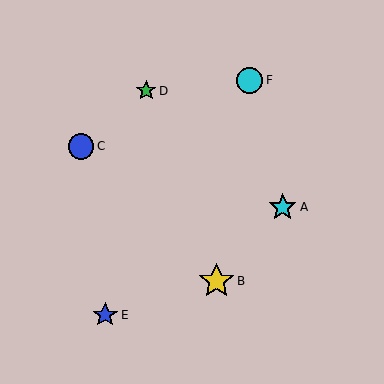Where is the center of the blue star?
The center of the blue star is at (105, 315).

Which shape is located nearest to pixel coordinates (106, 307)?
The blue star (labeled E) at (105, 315) is nearest to that location.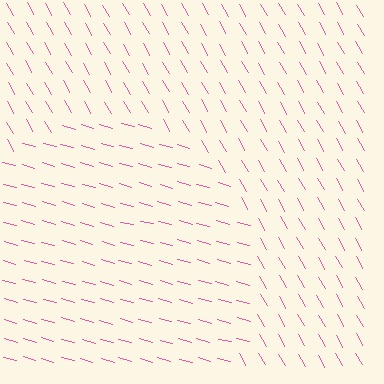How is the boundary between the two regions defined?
The boundary is defined purely by a change in line orientation (approximately 45 degrees difference). All lines are the same color and thickness.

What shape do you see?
I see a circle.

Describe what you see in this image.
The image is filled with small pink line segments. A circle region in the image has lines oriented differently from the surrounding lines, creating a visible texture boundary.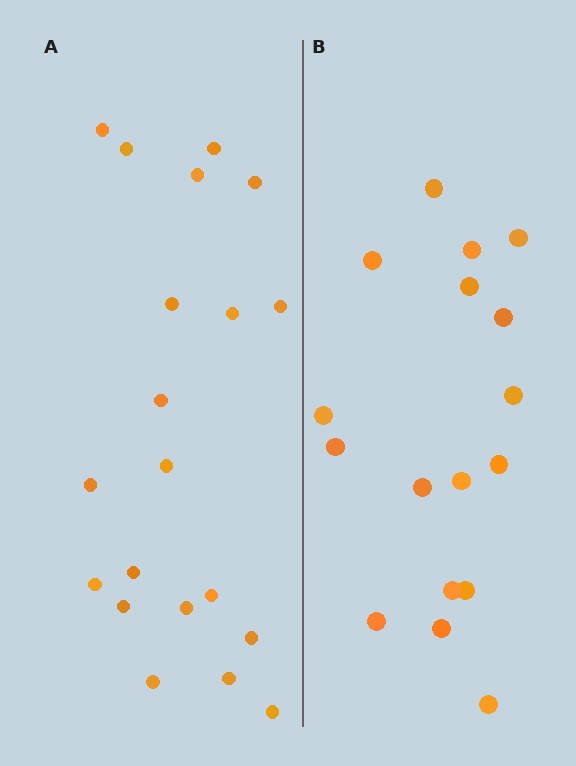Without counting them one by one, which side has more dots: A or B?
Region A (the left region) has more dots.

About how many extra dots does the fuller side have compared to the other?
Region A has just a few more — roughly 2 or 3 more dots than region B.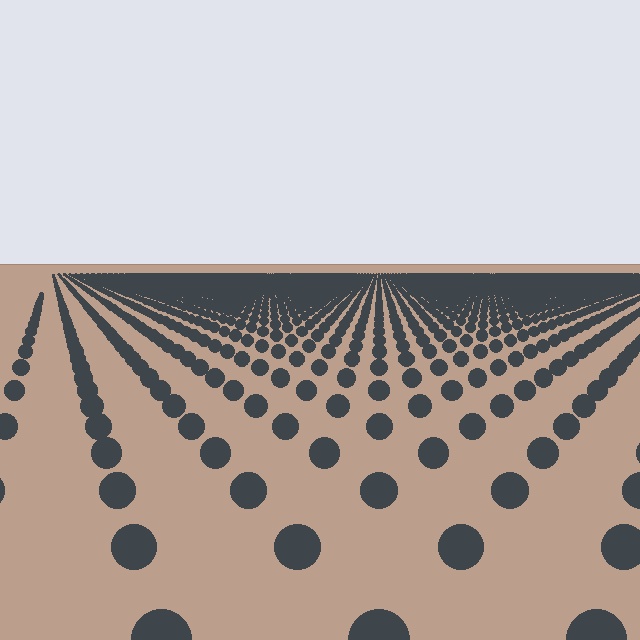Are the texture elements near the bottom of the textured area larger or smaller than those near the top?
Larger. Near the bottom, elements are closer to the viewer and appear at a bigger on-screen size.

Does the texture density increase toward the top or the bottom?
Density increases toward the top.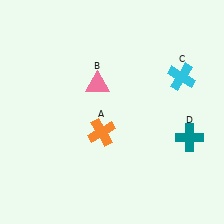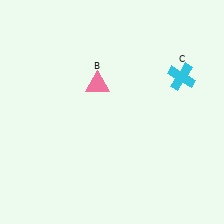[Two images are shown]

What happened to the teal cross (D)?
The teal cross (D) was removed in Image 2. It was in the bottom-right area of Image 1.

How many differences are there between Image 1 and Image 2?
There are 2 differences between the two images.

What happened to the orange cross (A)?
The orange cross (A) was removed in Image 2. It was in the bottom-left area of Image 1.